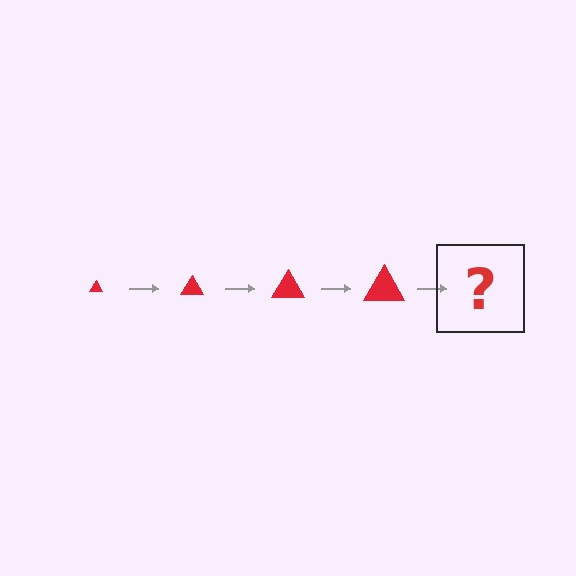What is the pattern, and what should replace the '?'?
The pattern is that the triangle gets progressively larger each step. The '?' should be a red triangle, larger than the previous one.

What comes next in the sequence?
The next element should be a red triangle, larger than the previous one.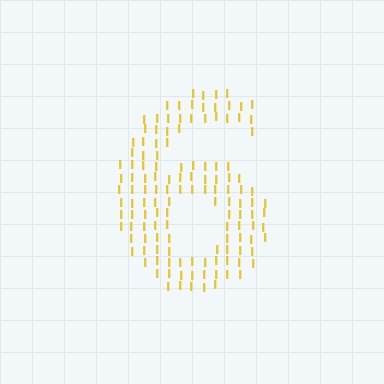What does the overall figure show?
The overall figure shows the digit 6.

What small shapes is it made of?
It is made of small letter I's.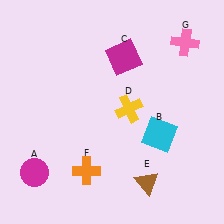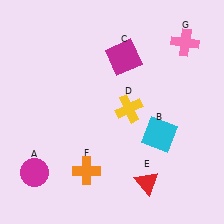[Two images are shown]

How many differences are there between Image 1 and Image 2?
There is 1 difference between the two images.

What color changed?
The triangle (E) changed from brown in Image 1 to red in Image 2.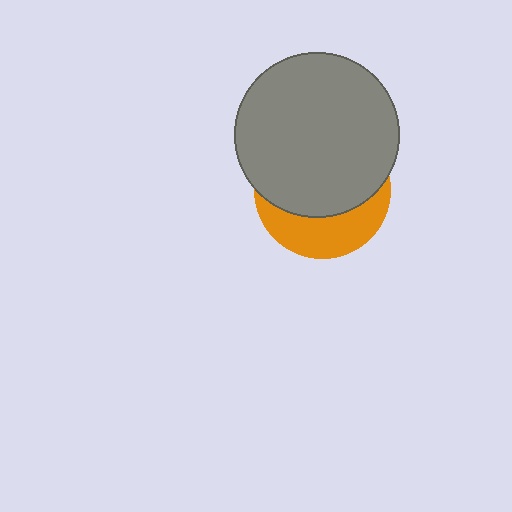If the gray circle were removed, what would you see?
You would see the complete orange circle.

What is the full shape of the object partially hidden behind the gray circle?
The partially hidden object is an orange circle.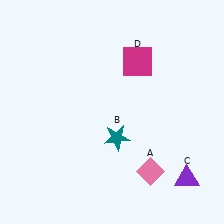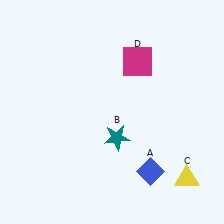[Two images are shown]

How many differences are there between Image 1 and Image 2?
There are 2 differences between the two images.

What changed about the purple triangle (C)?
In Image 1, C is purple. In Image 2, it changed to yellow.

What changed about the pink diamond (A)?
In Image 1, A is pink. In Image 2, it changed to blue.